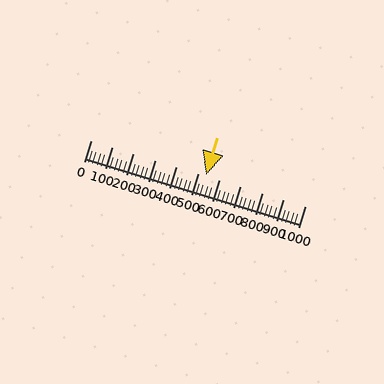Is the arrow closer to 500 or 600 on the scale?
The arrow is closer to 500.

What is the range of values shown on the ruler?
The ruler shows values from 0 to 1000.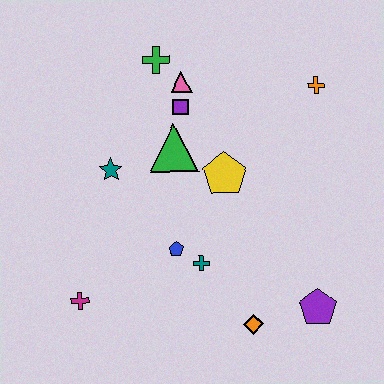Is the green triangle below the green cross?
Yes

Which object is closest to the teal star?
The green triangle is closest to the teal star.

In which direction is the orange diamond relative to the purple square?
The orange diamond is below the purple square.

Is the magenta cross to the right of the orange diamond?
No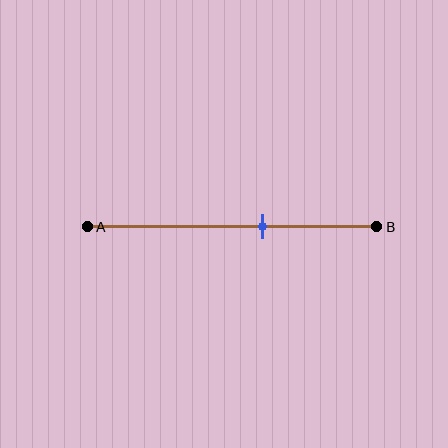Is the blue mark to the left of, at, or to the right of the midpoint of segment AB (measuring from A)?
The blue mark is to the right of the midpoint of segment AB.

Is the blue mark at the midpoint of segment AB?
No, the mark is at about 60% from A, not at the 50% midpoint.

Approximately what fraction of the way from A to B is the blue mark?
The blue mark is approximately 60% of the way from A to B.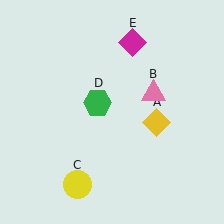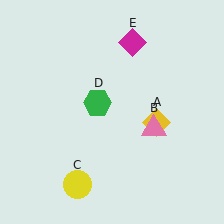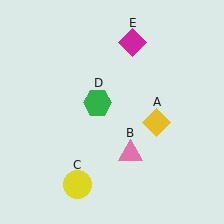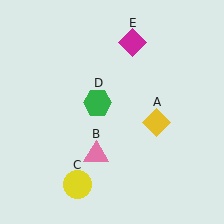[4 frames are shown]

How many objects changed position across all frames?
1 object changed position: pink triangle (object B).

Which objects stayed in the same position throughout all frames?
Yellow diamond (object A) and yellow circle (object C) and green hexagon (object D) and magenta diamond (object E) remained stationary.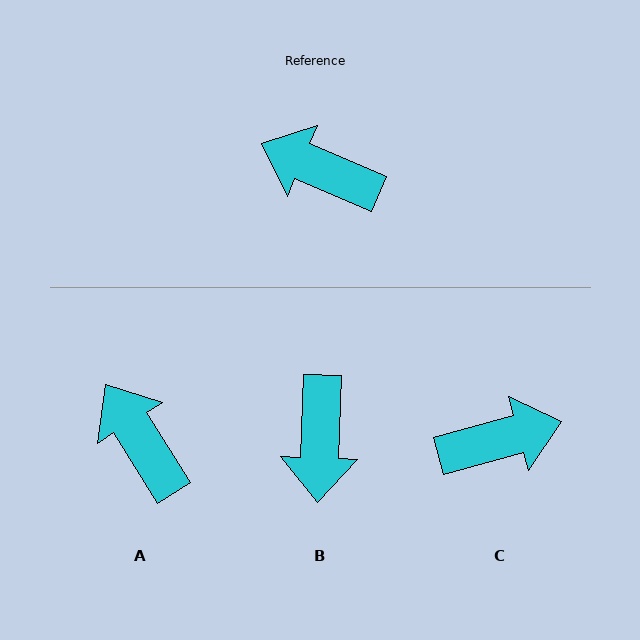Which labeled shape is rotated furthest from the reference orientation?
C, about 141 degrees away.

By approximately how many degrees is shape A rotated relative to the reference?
Approximately 34 degrees clockwise.